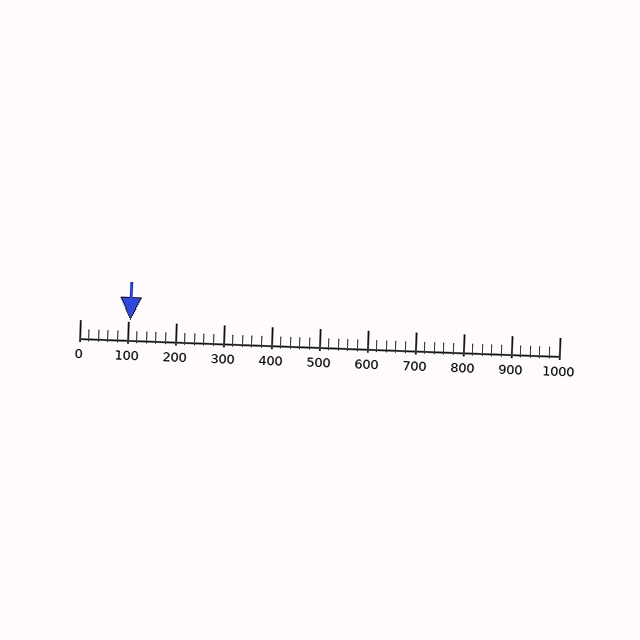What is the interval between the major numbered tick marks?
The major tick marks are spaced 100 units apart.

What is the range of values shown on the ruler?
The ruler shows values from 0 to 1000.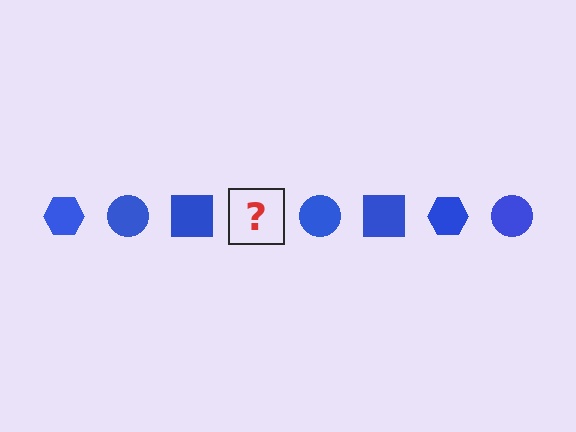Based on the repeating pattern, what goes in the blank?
The blank should be a blue hexagon.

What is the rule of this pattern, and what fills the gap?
The rule is that the pattern cycles through hexagon, circle, square shapes in blue. The gap should be filled with a blue hexagon.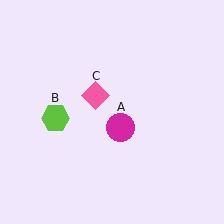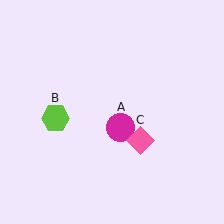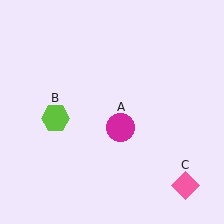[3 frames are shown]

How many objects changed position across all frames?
1 object changed position: pink diamond (object C).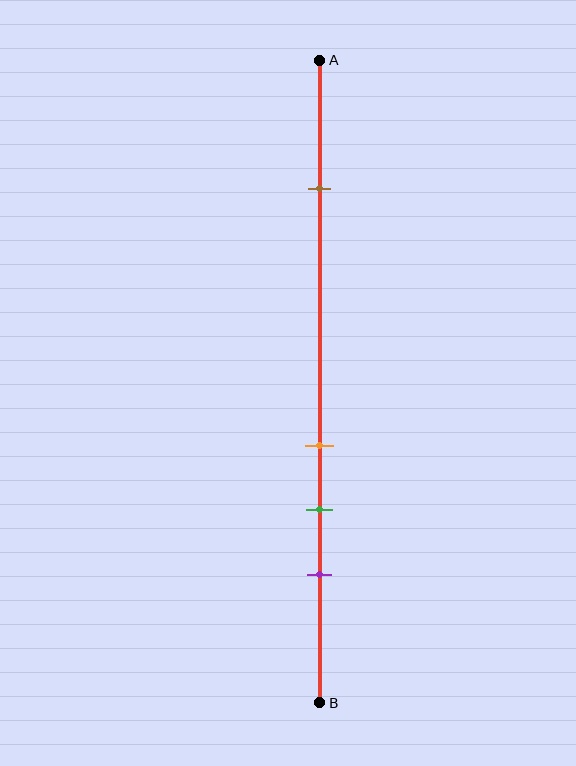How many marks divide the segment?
There are 4 marks dividing the segment.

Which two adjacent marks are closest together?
The orange and green marks are the closest adjacent pair.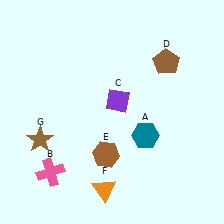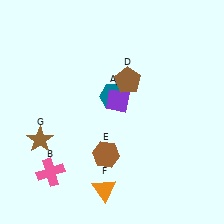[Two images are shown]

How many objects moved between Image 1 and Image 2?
2 objects moved between the two images.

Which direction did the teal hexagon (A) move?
The teal hexagon (A) moved up.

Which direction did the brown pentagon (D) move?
The brown pentagon (D) moved left.